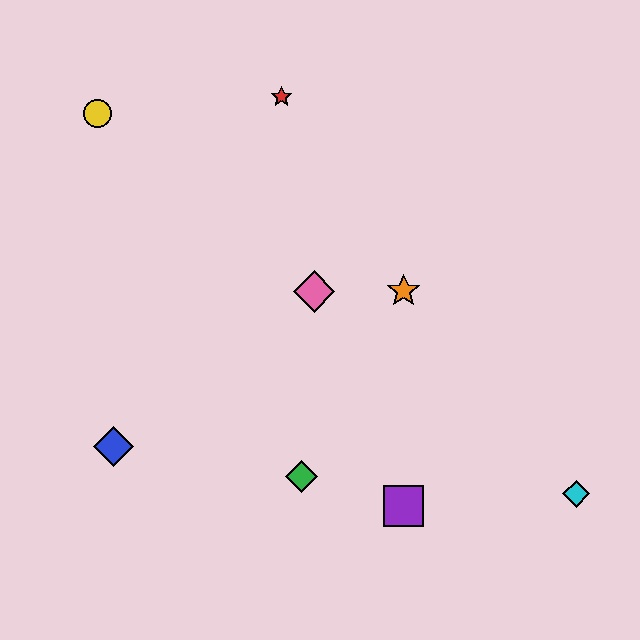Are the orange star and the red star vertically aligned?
No, the orange star is at x≈404 and the red star is at x≈282.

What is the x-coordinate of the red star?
The red star is at x≈282.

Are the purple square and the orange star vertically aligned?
Yes, both are at x≈404.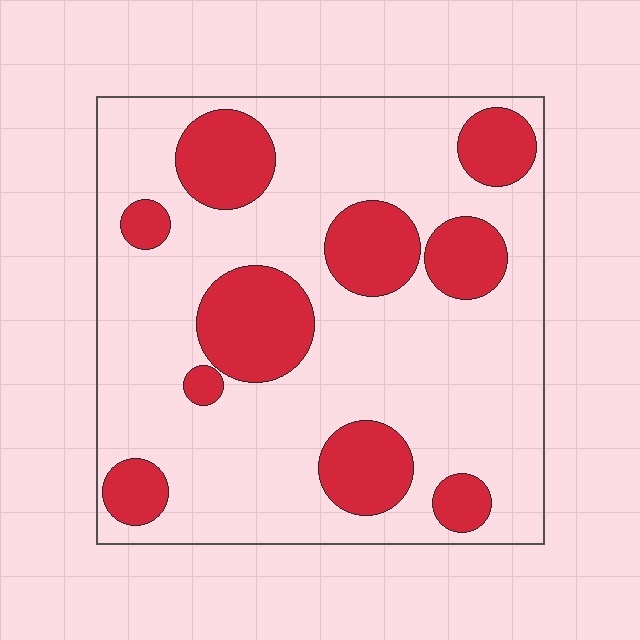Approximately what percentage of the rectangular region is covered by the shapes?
Approximately 25%.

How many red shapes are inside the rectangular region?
10.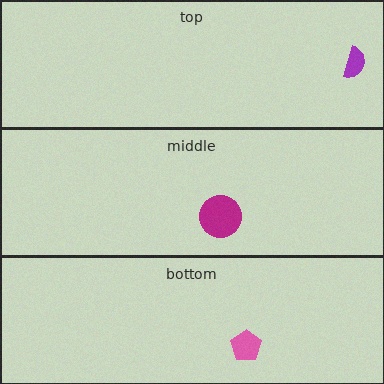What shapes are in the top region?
The purple semicircle.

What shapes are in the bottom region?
The pink pentagon.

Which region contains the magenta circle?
The middle region.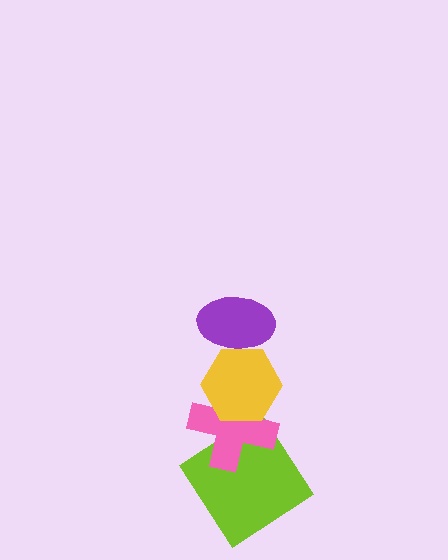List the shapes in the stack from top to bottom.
From top to bottom: the purple ellipse, the yellow hexagon, the pink cross, the lime diamond.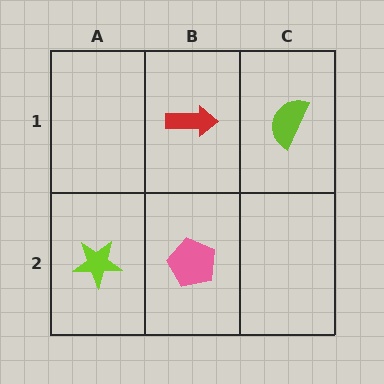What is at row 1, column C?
A lime semicircle.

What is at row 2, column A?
A lime star.